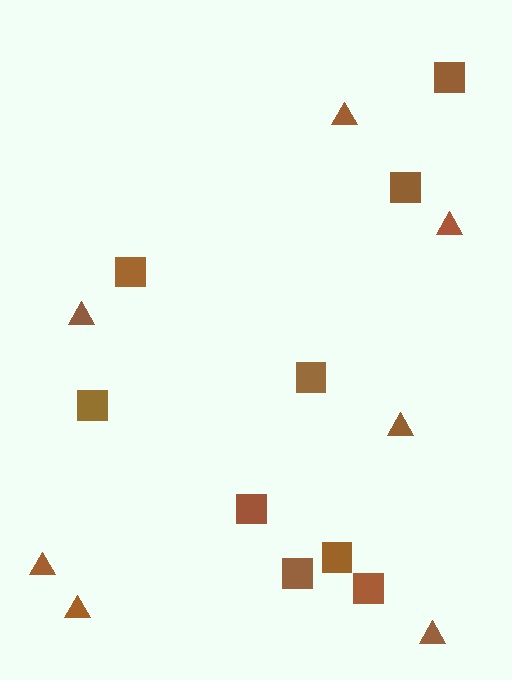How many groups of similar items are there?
There are 2 groups: one group of squares (9) and one group of triangles (7).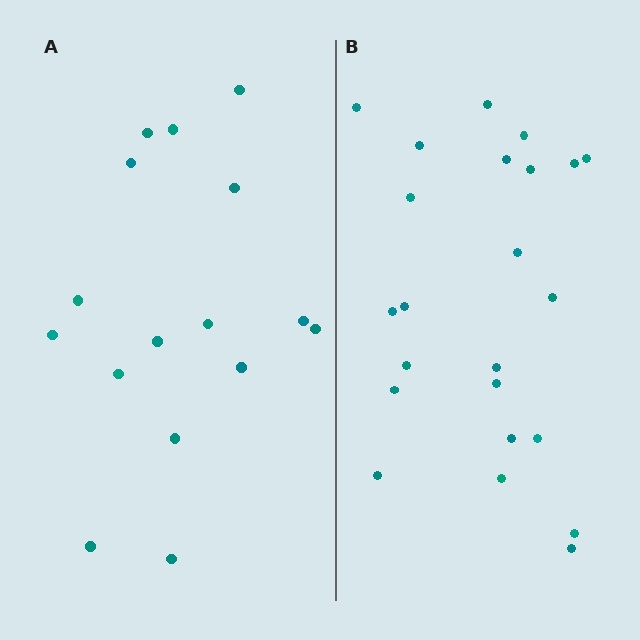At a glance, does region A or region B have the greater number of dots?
Region B (the right region) has more dots.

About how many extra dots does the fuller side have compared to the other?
Region B has roughly 8 or so more dots than region A.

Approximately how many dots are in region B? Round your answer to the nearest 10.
About 20 dots. (The exact count is 23, which rounds to 20.)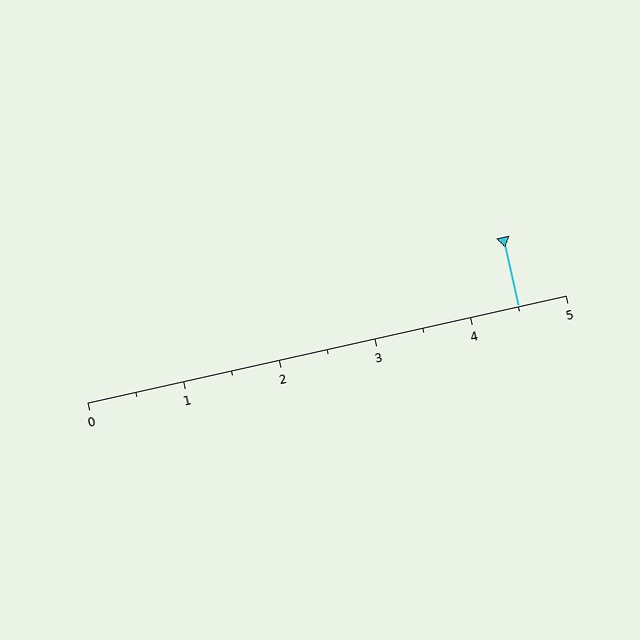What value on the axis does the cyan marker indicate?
The marker indicates approximately 4.5.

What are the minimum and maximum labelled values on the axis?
The axis runs from 0 to 5.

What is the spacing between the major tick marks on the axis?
The major ticks are spaced 1 apart.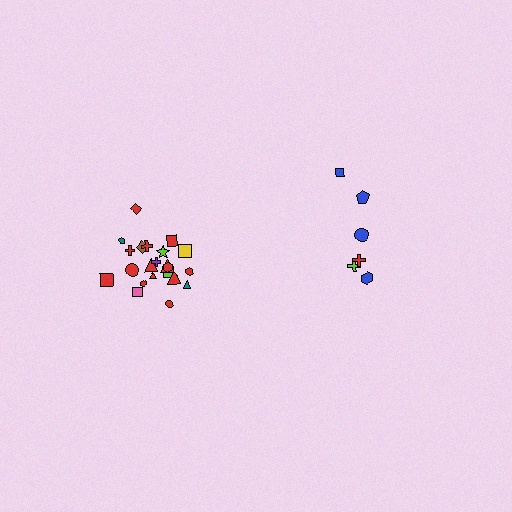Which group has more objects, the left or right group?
The left group.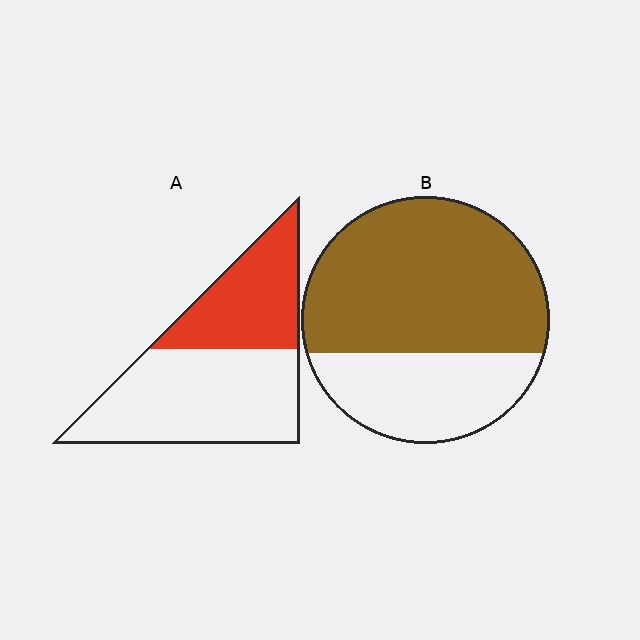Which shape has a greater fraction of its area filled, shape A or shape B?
Shape B.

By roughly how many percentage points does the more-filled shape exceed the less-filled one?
By roughly 30 percentage points (B over A).